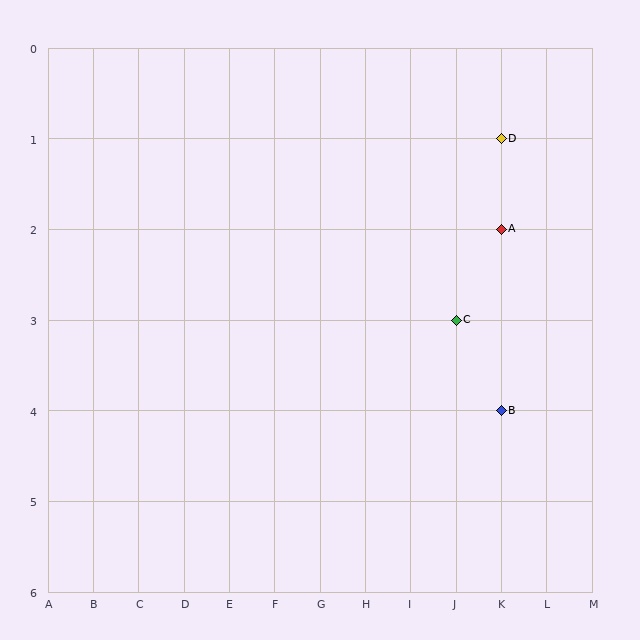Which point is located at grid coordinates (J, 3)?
Point C is at (J, 3).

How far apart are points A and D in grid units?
Points A and D are 1 row apart.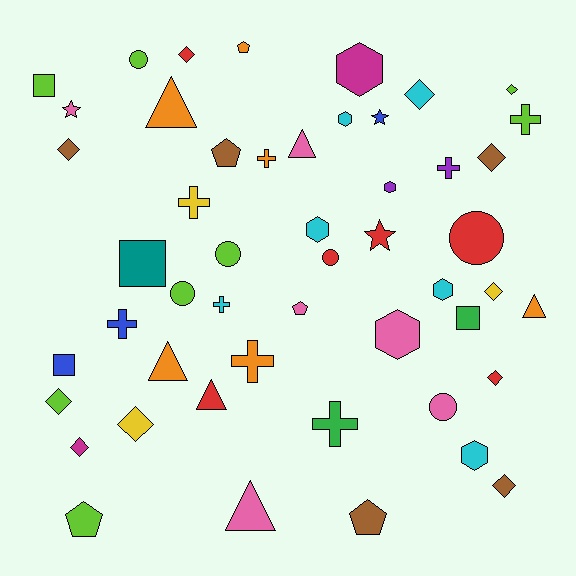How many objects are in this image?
There are 50 objects.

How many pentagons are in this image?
There are 5 pentagons.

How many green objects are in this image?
There are 2 green objects.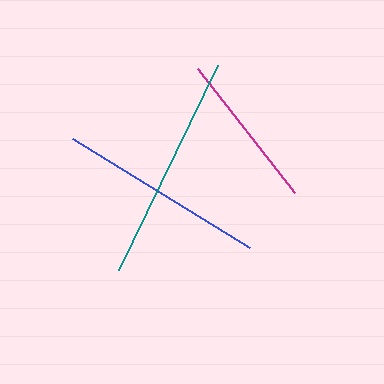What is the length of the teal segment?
The teal segment is approximately 228 pixels long.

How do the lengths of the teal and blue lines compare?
The teal and blue lines are approximately the same length.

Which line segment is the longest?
The teal line is the longest at approximately 228 pixels.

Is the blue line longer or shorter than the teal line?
The teal line is longer than the blue line.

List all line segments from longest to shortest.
From longest to shortest: teal, blue, magenta.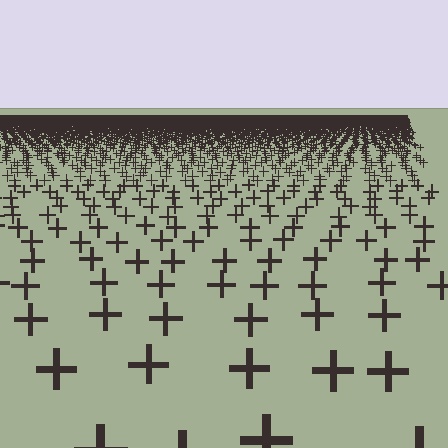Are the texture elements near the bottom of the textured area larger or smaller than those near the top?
Larger. Near the bottom, elements are closer to the viewer and appear at a bigger on-screen size.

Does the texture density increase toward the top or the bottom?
Density increases toward the top.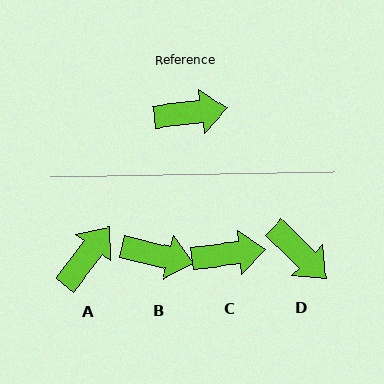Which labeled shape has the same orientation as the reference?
C.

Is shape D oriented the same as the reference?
No, it is off by about 51 degrees.